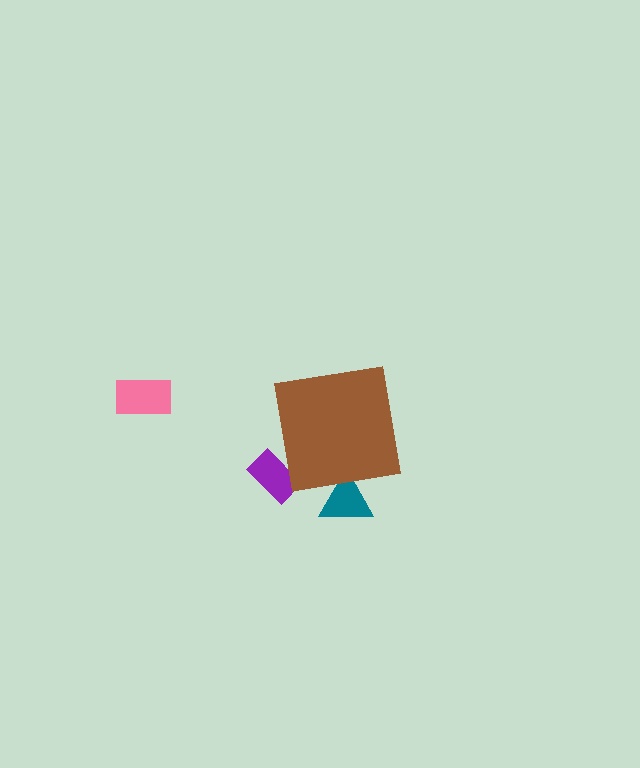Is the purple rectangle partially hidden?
Yes, the purple rectangle is partially hidden behind the brown square.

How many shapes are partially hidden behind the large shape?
2 shapes are partially hidden.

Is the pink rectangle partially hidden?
No, the pink rectangle is fully visible.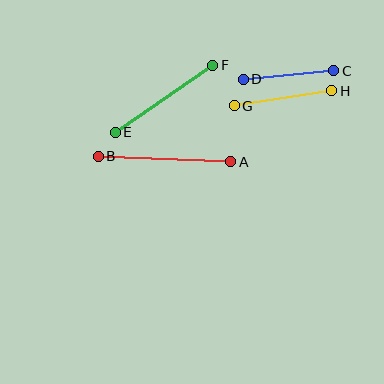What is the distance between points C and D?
The distance is approximately 91 pixels.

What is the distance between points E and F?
The distance is approximately 118 pixels.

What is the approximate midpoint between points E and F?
The midpoint is at approximately (164, 99) pixels.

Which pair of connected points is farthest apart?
Points A and B are farthest apart.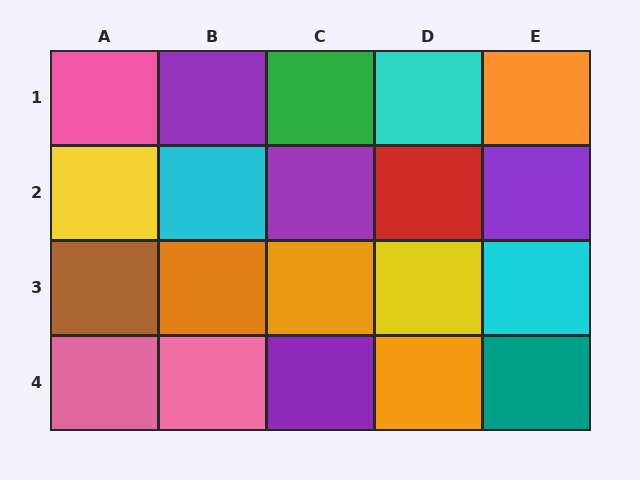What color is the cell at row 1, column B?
Purple.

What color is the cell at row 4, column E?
Teal.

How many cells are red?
1 cell is red.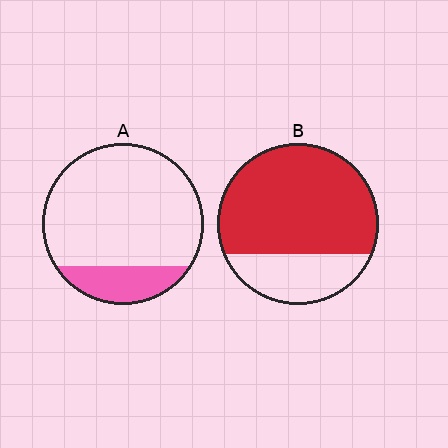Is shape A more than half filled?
No.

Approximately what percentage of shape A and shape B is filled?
A is approximately 20% and B is approximately 75%.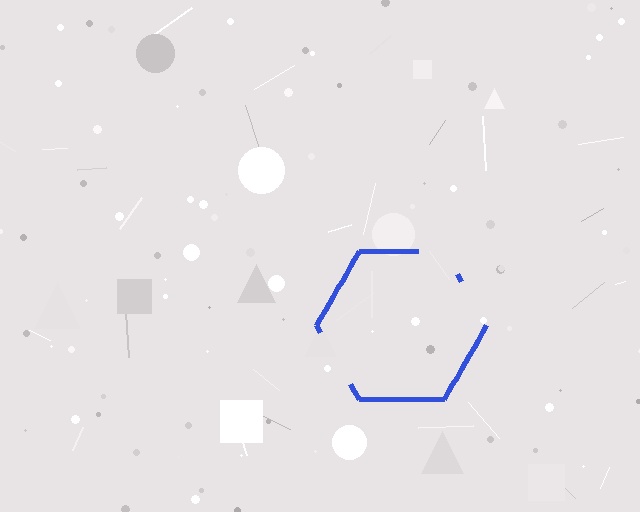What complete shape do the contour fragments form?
The contour fragments form a hexagon.